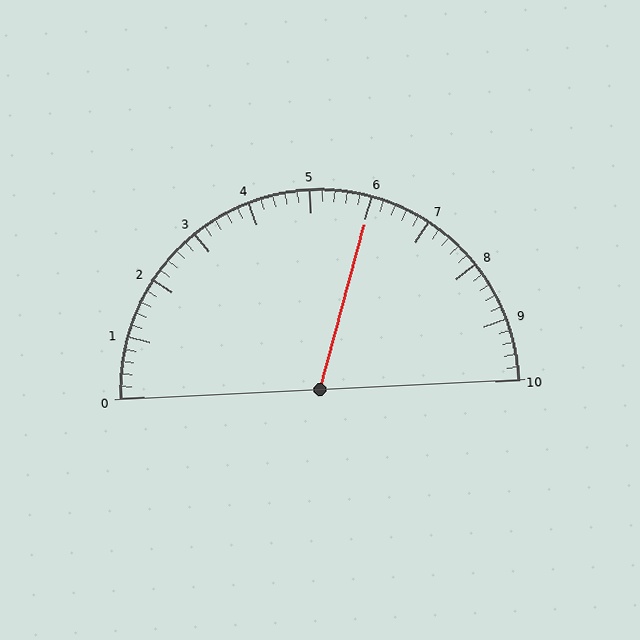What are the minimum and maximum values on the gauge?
The gauge ranges from 0 to 10.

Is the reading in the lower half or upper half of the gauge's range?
The reading is in the upper half of the range (0 to 10).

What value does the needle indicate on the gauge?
The needle indicates approximately 6.0.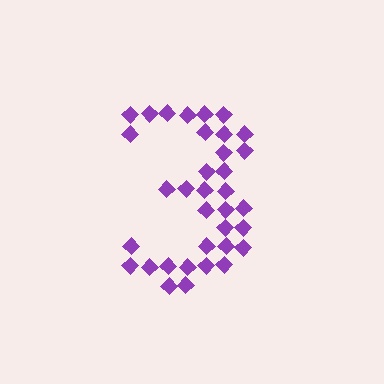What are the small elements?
The small elements are diamonds.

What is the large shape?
The large shape is the digit 3.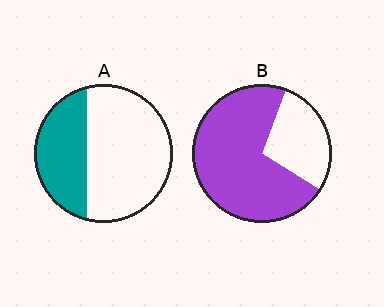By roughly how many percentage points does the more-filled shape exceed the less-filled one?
By roughly 35 percentage points (B over A).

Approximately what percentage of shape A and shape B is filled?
A is approximately 35% and B is approximately 70%.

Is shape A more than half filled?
No.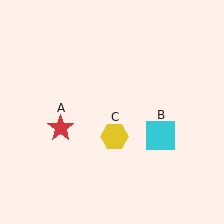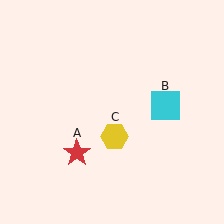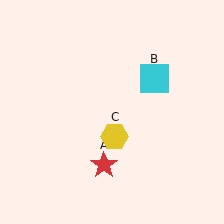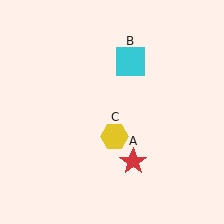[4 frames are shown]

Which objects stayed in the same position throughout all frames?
Yellow hexagon (object C) remained stationary.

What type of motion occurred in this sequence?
The red star (object A), cyan square (object B) rotated counterclockwise around the center of the scene.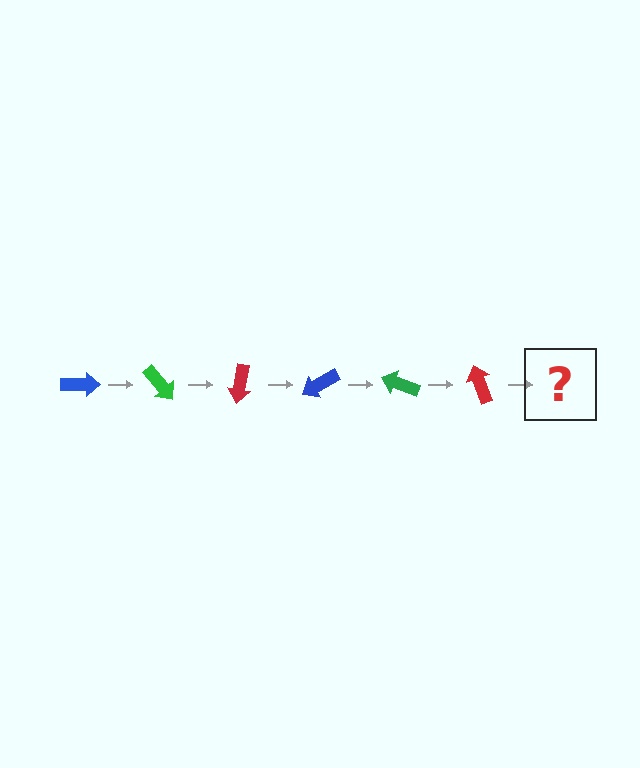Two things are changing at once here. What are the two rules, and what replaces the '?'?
The two rules are that it rotates 50 degrees each step and the color cycles through blue, green, and red. The '?' should be a blue arrow, rotated 300 degrees from the start.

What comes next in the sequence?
The next element should be a blue arrow, rotated 300 degrees from the start.